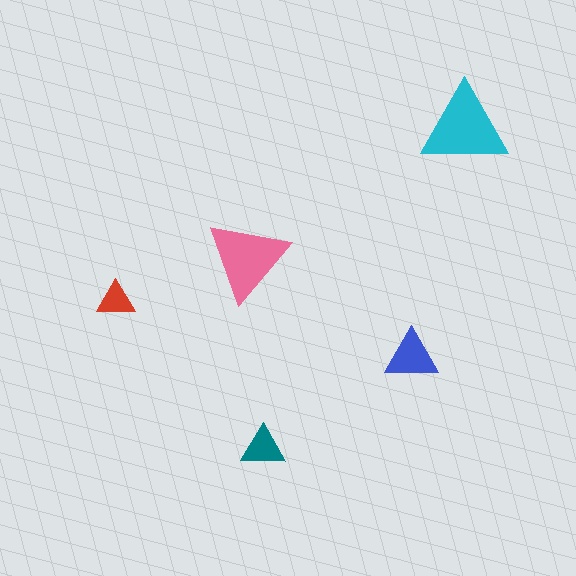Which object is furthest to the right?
The cyan triangle is rightmost.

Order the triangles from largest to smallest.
the cyan one, the pink one, the blue one, the teal one, the red one.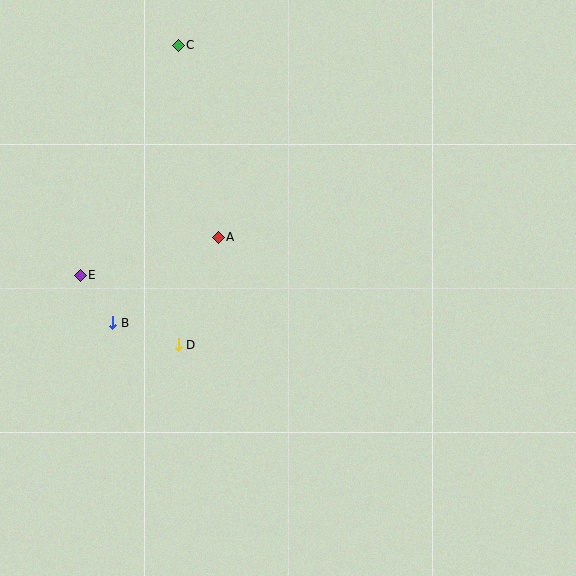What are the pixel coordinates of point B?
Point B is at (113, 323).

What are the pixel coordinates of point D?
Point D is at (178, 345).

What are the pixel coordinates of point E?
Point E is at (80, 275).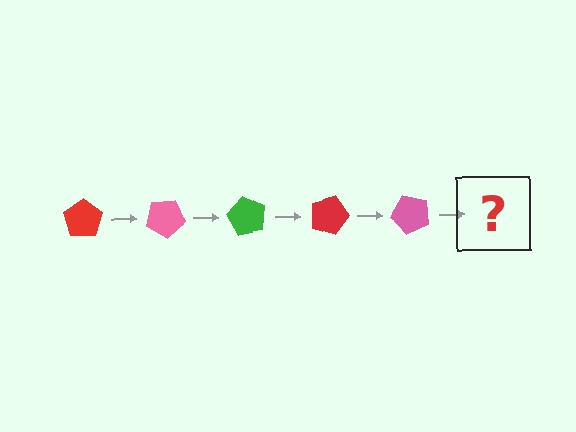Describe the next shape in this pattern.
It should be a green pentagon, rotated 150 degrees from the start.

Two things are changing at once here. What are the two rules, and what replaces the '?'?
The two rules are that it rotates 30 degrees each step and the color cycles through red, pink, and green. The '?' should be a green pentagon, rotated 150 degrees from the start.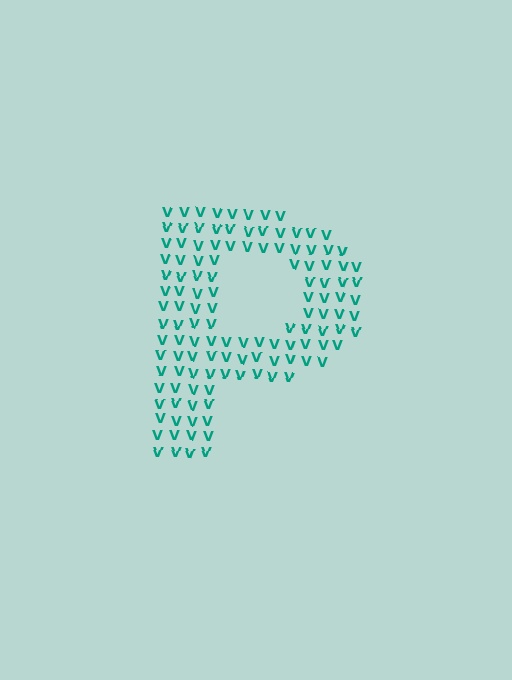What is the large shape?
The large shape is the letter P.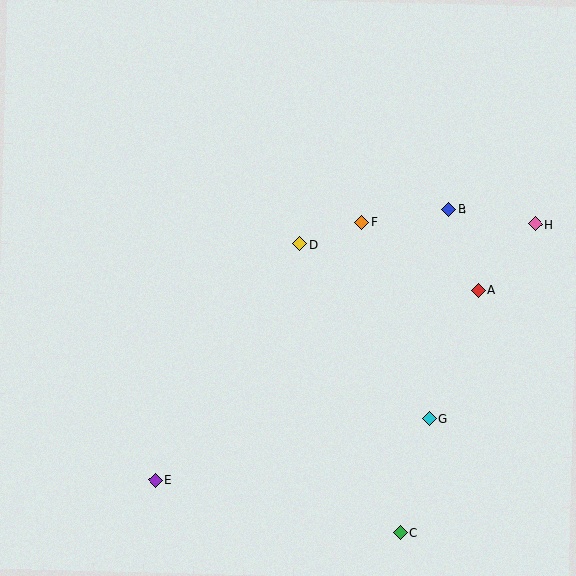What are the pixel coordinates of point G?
Point G is at (429, 418).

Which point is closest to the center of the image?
Point D at (300, 244) is closest to the center.